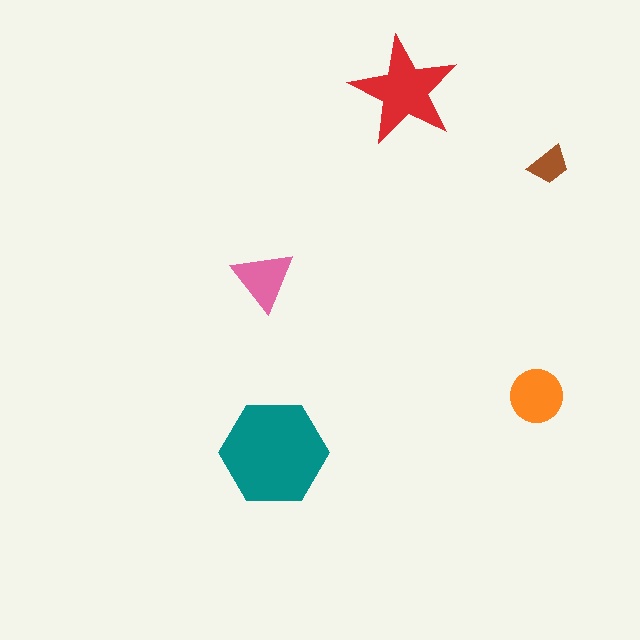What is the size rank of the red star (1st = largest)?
2nd.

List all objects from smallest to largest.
The brown trapezoid, the pink triangle, the orange circle, the red star, the teal hexagon.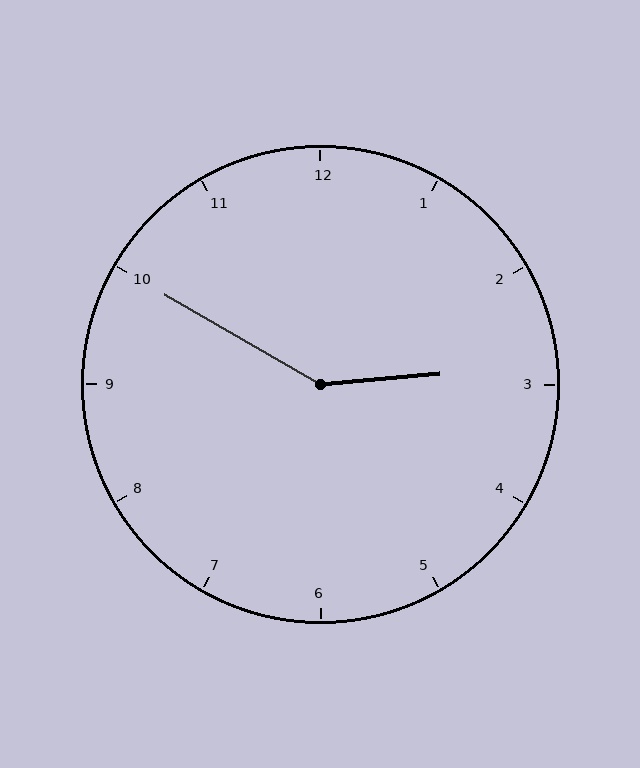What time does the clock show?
2:50.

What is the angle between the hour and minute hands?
Approximately 145 degrees.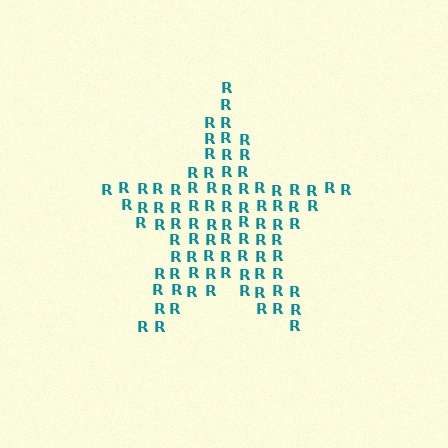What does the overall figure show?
The overall figure shows a star.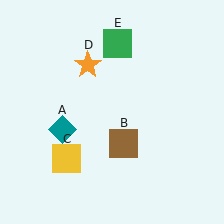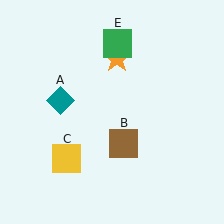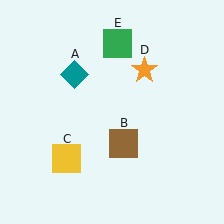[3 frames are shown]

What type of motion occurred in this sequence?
The teal diamond (object A), orange star (object D) rotated clockwise around the center of the scene.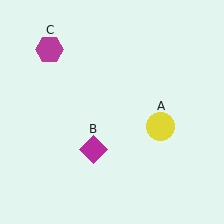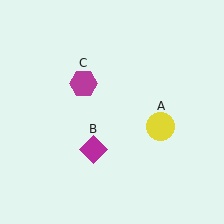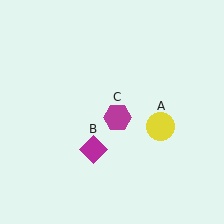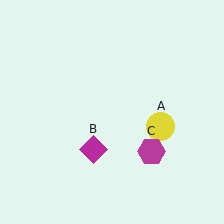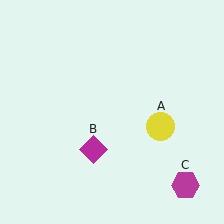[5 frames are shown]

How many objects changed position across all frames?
1 object changed position: magenta hexagon (object C).